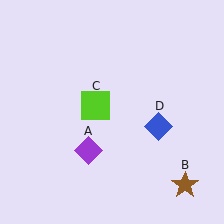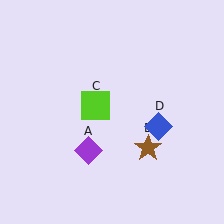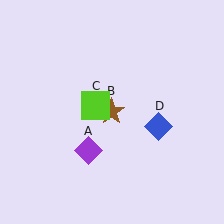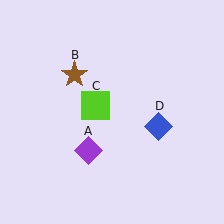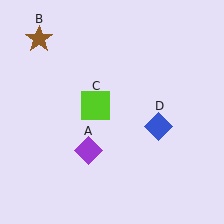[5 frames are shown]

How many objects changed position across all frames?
1 object changed position: brown star (object B).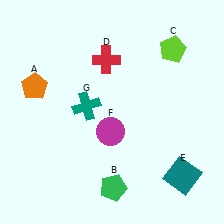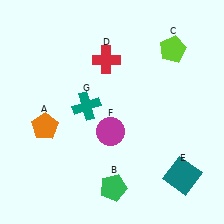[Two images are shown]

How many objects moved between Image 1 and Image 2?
1 object moved between the two images.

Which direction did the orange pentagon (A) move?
The orange pentagon (A) moved down.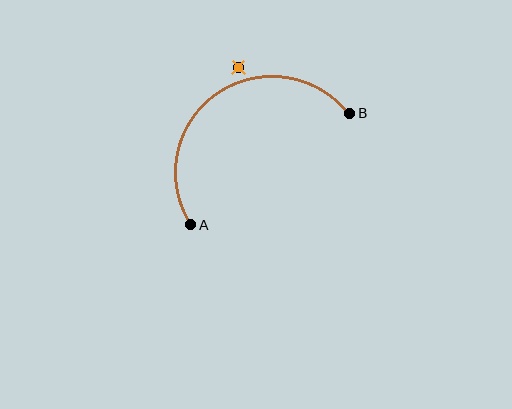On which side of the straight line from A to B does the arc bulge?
The arc bulges above and to the left of the straight line connecting A and B.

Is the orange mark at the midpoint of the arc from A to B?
No — the orange mark does not lie on the arc at all. It sits slightly outside the curve.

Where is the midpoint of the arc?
The arc midpoint is the point on the curve farthest from the straight line joining A and B. It sits above and to the left of that line.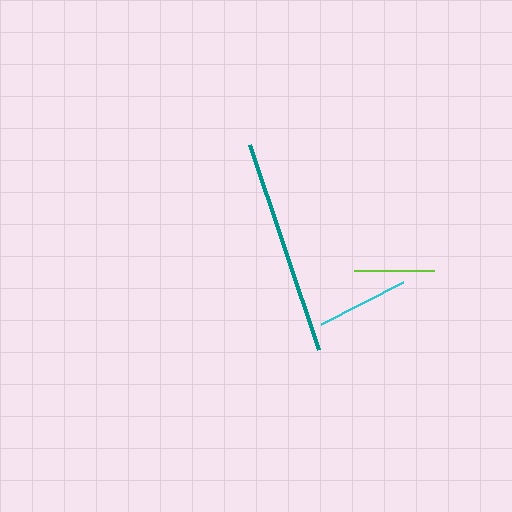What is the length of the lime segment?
The lime segment is approximately 79 pixels long.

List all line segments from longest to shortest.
From longest to shortest: teal, cyan, lime.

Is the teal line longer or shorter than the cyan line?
The teal line is longer than the cyan line.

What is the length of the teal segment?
The teal segment is approximately 217 pixels long.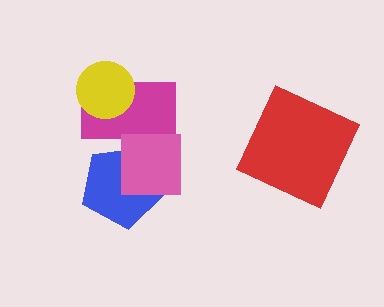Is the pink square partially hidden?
No, no other shape covers it.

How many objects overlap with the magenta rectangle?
3 objects overlap with the magenta rectangle.